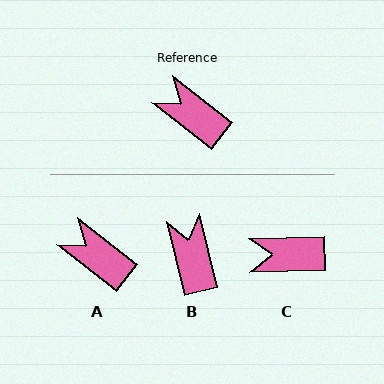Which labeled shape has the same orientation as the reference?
A.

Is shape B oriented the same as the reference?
No, it is off by about 38 degrees.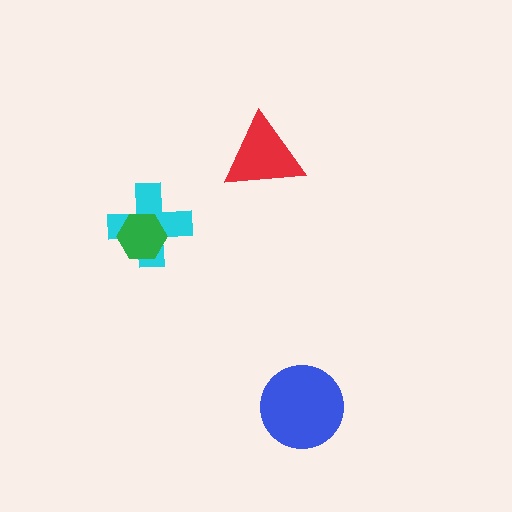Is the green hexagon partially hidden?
No, no other shape covers it.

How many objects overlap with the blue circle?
0 objects overlap with the blue circle.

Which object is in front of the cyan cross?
The green hexagon is in front of the cyan cross.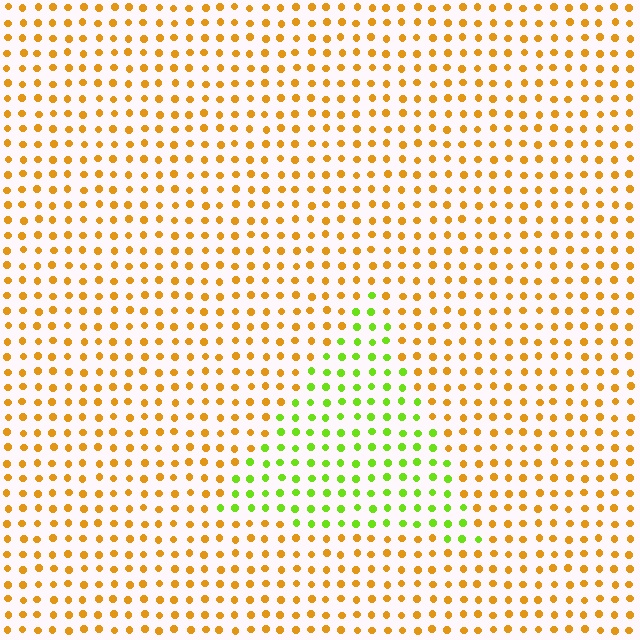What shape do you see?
I see a triangle.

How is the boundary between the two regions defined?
The boundary is defined purely by a slight shift in hue (about 57 degrees). Spacing, size, and orientation are identical on both sides.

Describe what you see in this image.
The image is filled with small orange elements in a uniform arrangement. A triangle-shaped region is visible where the elements are tinted to a slightly different hue, forming a subtle color boundary.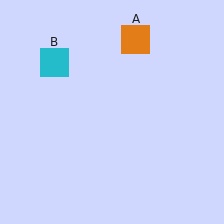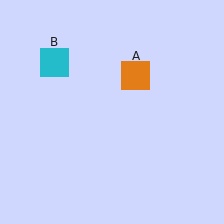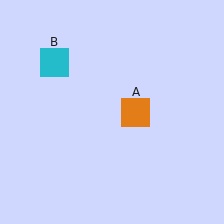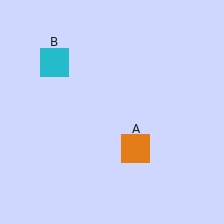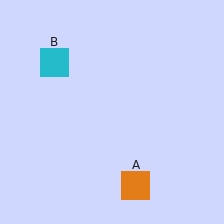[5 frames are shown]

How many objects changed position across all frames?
1 object changed position: orange square (object A).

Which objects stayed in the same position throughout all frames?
Cyan square (object B) remained stationary.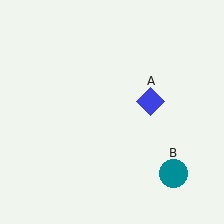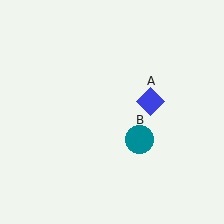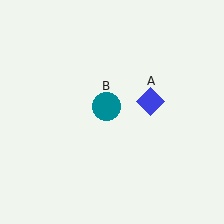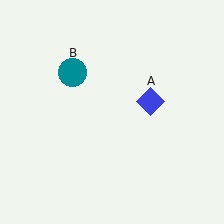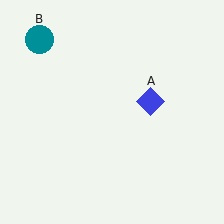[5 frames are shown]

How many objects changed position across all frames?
1 object changed position: teal circle (object B).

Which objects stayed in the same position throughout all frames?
Blue diamond (object A) remained stationary.